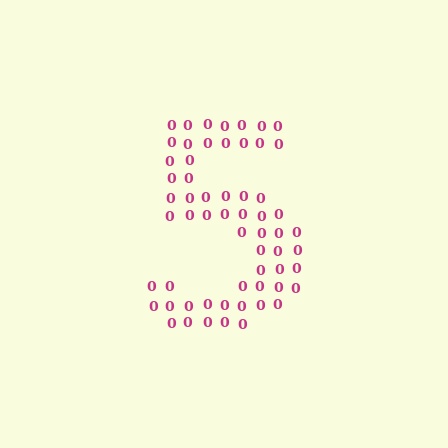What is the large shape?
The large shape is the digit 5.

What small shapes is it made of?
It is made of small digit 0's.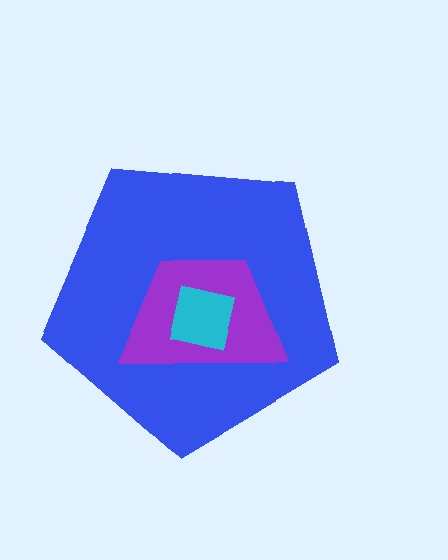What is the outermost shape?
The blue pentagon.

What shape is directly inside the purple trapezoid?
The cyan square.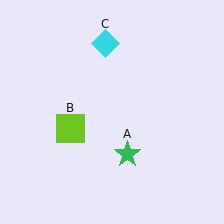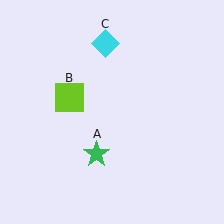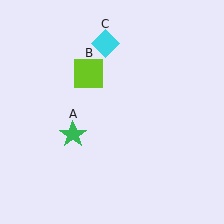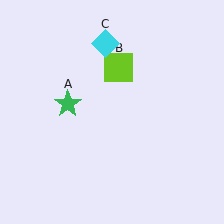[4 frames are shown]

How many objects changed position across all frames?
2 objects changed position: green star (object A), lime square (object B).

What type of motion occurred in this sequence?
The green star (object A), lime square (object B) rotated clockwise around the center of the scene.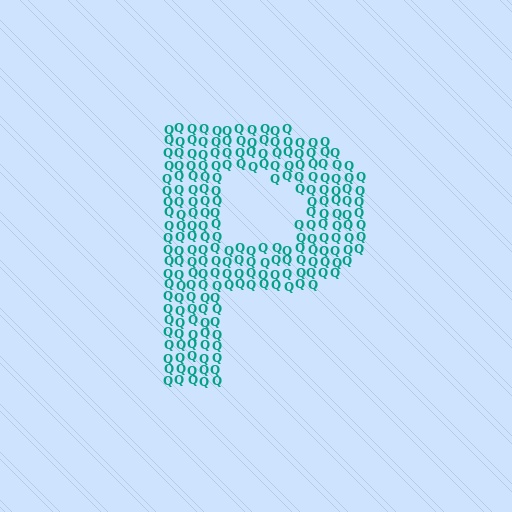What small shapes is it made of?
It is made of small letter Q's.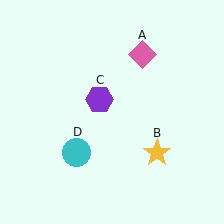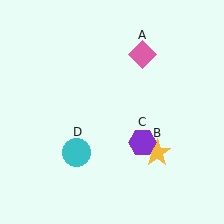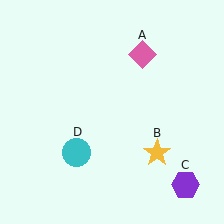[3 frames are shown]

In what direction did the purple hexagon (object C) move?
The purple hexagon (object C) moved down and to the right.